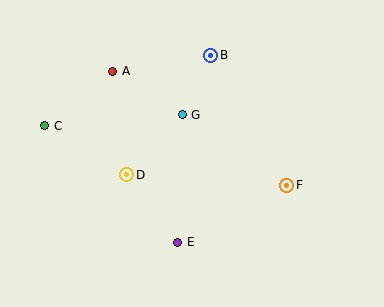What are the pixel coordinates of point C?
Point C is at (45, 126).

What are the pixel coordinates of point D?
Point D is at (127, 175).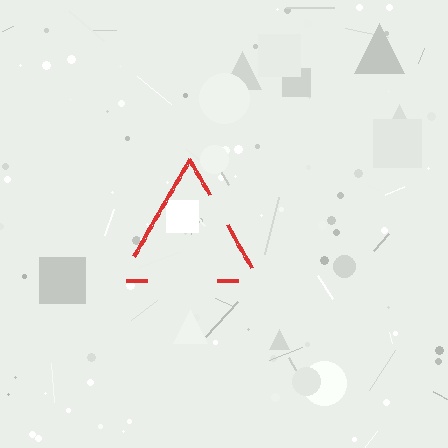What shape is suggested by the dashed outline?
The dashed outline suggests a triangle.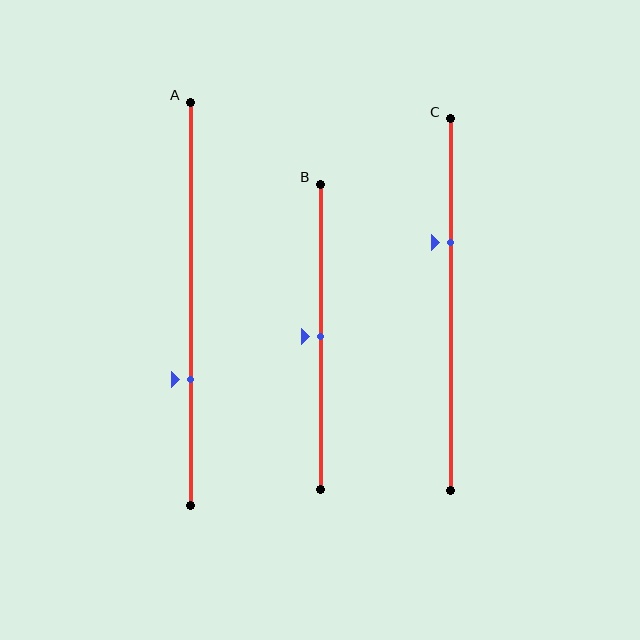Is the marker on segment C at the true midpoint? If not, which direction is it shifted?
No, the marker on segment C is shifted upward by about 17% of the segment length.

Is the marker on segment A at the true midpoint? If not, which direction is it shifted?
No, the marker on segment A is shifted downward by about 19% of the segment length.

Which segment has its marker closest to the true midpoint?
Segment B has its marker closest to the true midpoint.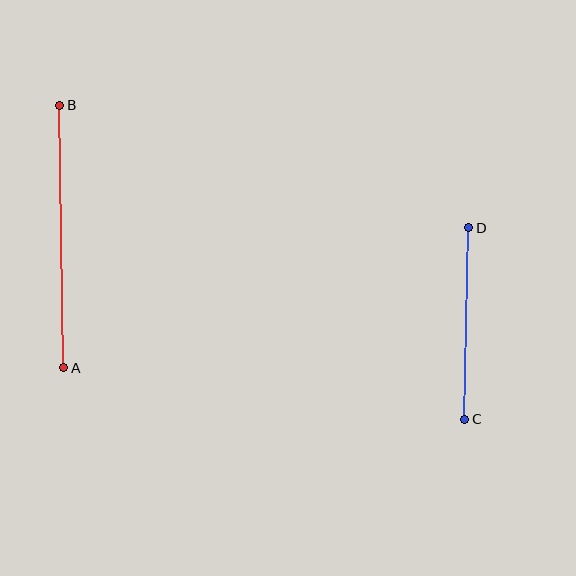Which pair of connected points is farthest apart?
Points A and B are farthest apart.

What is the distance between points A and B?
The distance is approximately 263 pixels.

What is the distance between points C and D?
The distance is approximately 192 pixels.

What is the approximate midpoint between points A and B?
The midpoint is at approximately (62, 237) pixels.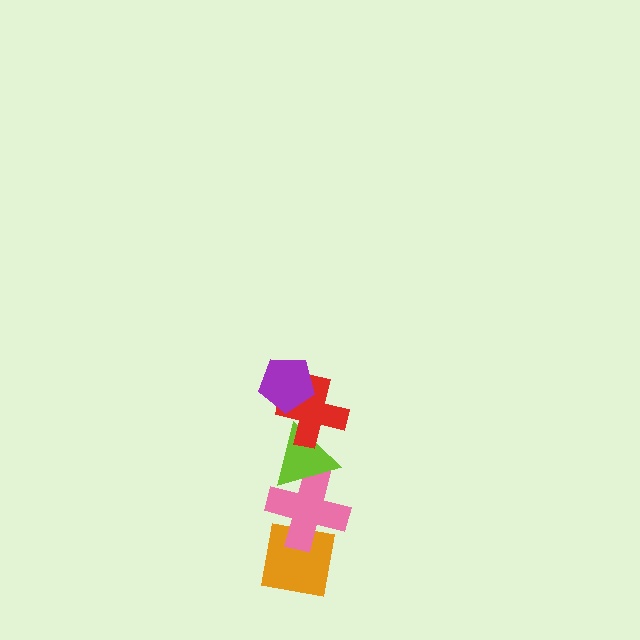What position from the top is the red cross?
The red cross is 2nd from the top.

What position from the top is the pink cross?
The pink cross is 4th from the top.